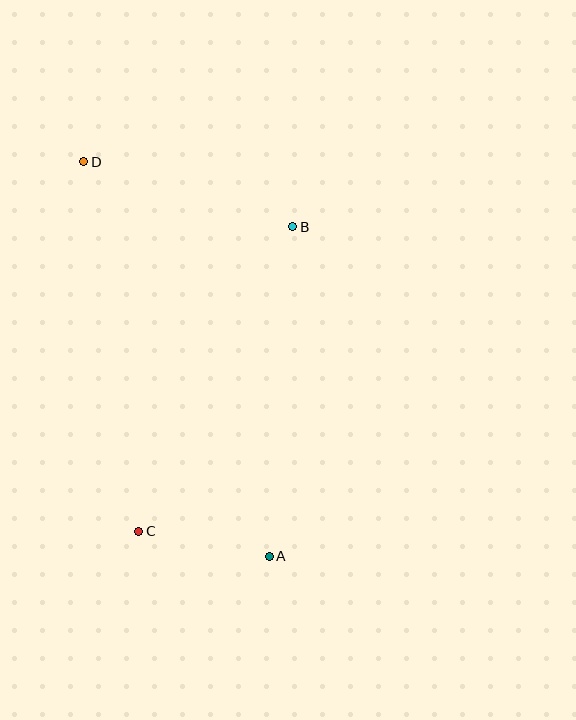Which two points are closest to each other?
Points A and C are closest to each other.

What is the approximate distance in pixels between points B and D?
The distance between B and D is approximately 219 pixels.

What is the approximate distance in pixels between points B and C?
The distance between B and C is approximately 341 pixels.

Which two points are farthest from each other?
Points A and D are farthest from each other.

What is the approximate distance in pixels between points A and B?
The distance between A and B is approximately 330 pixels.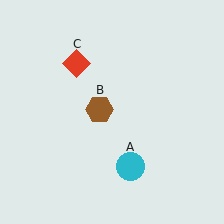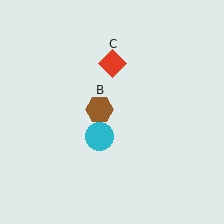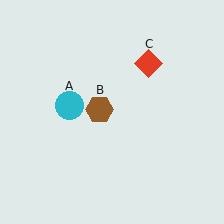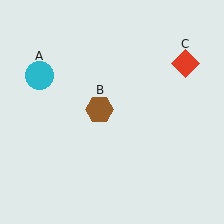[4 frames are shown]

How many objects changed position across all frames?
2 objects changed position: cyan circle (object A), red diamond (object C).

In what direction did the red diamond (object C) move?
The red diamond (object C) moved right.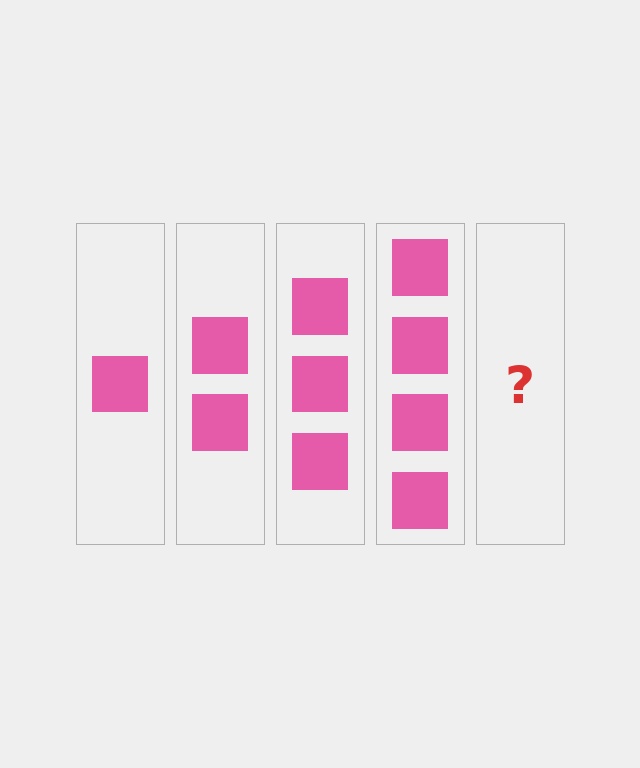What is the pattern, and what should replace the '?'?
The pattern is that each step adds one more square. The '?' should be 5 squares.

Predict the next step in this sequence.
The next step is 5 squares.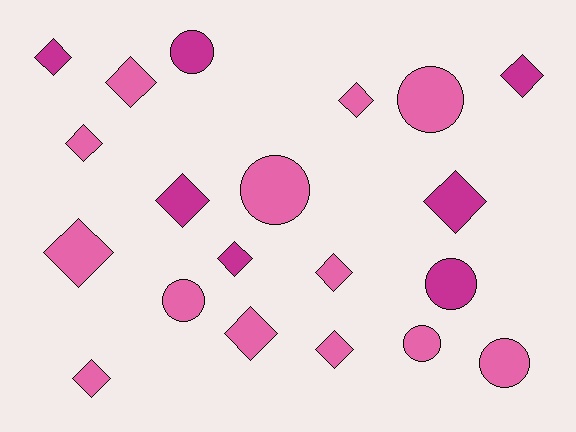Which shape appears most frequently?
Diamond, with 13 objects.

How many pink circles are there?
There are 5 pink circles.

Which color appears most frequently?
Pink, with 13 objects.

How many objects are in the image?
There are 20 objects.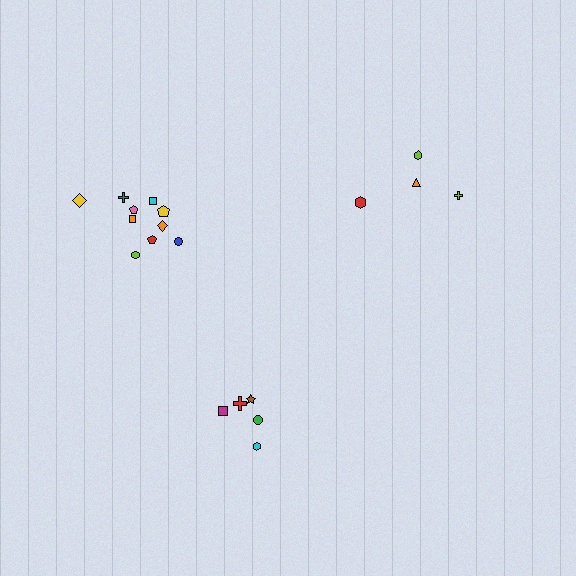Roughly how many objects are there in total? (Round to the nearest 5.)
Roughly 20 objects in total.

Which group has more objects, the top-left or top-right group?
The top-left group.